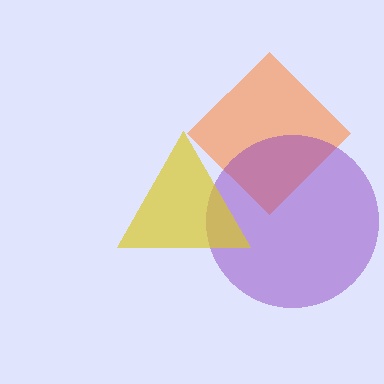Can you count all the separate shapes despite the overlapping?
Yes, there are 3 separate shapes.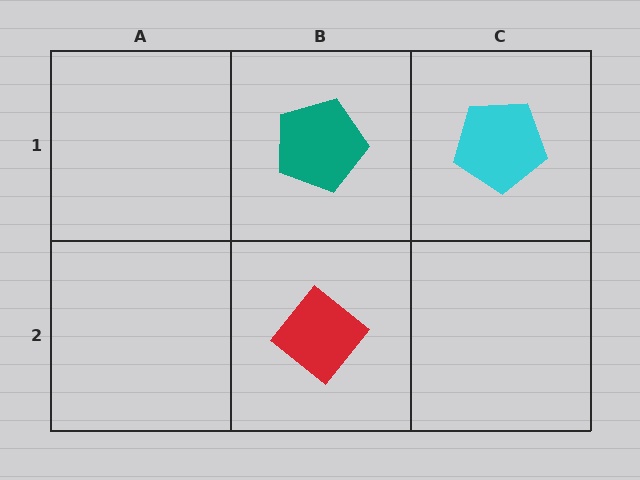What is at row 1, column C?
A cyan pentagon.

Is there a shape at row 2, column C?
No, that cell is empty.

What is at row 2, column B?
A red diamond.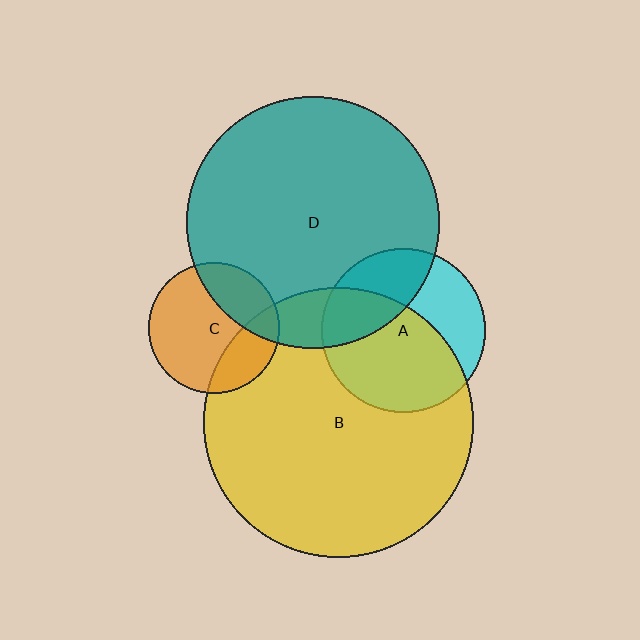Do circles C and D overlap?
Yes.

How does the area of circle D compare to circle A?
Approximately 2.4 times.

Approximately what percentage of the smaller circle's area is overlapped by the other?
Approximately 30%.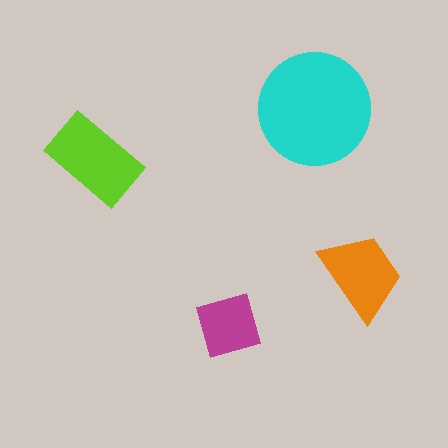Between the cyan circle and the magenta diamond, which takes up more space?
The cyan circle.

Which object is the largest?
The cyan circle.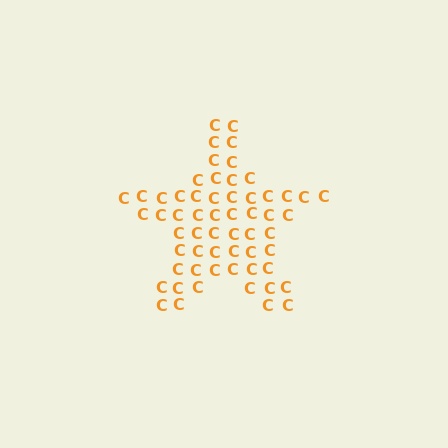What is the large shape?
The large shape is a star.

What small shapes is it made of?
It is made of small letter C's.